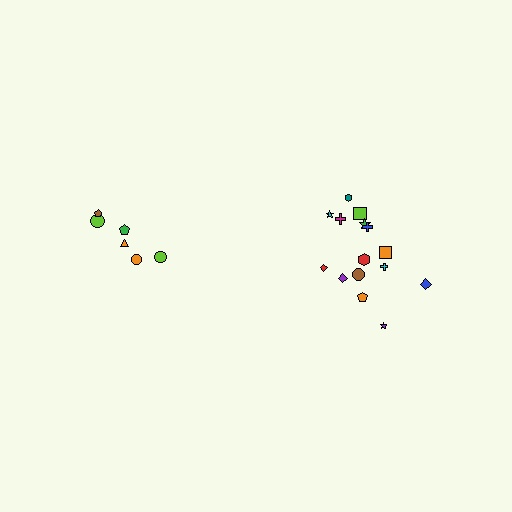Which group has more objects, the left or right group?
The right group.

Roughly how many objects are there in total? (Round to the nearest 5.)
Roughly 20 objects in total.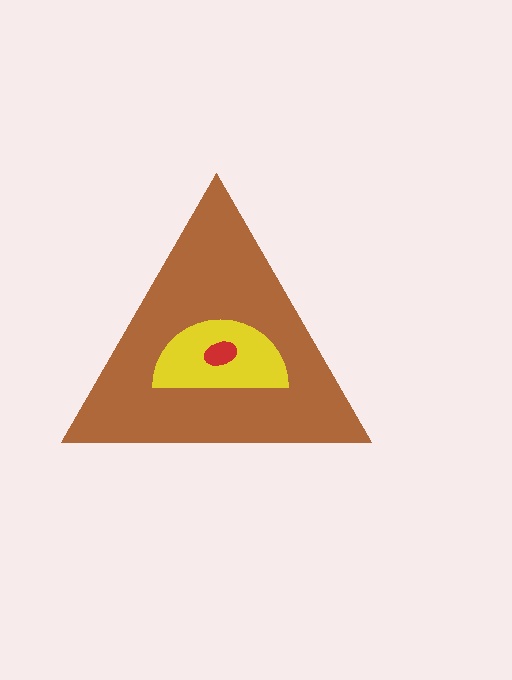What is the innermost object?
The red ellipse.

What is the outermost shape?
The brown triangle.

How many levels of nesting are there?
3.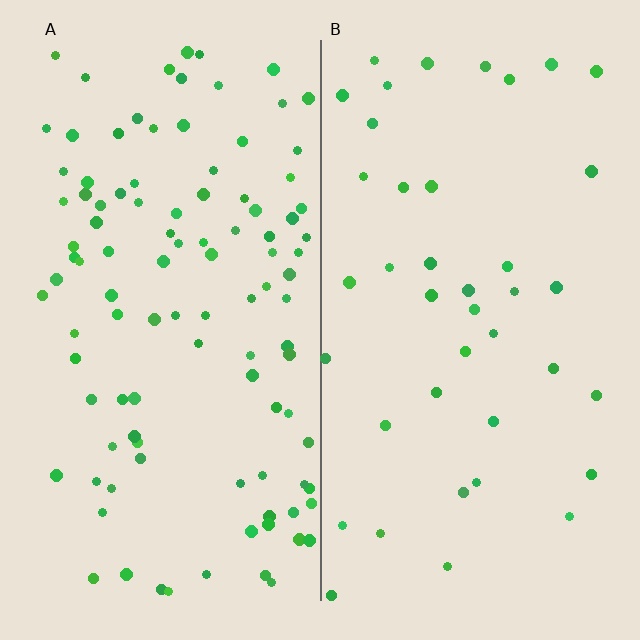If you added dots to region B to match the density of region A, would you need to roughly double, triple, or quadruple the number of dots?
Approximately triple.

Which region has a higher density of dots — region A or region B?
A (the left).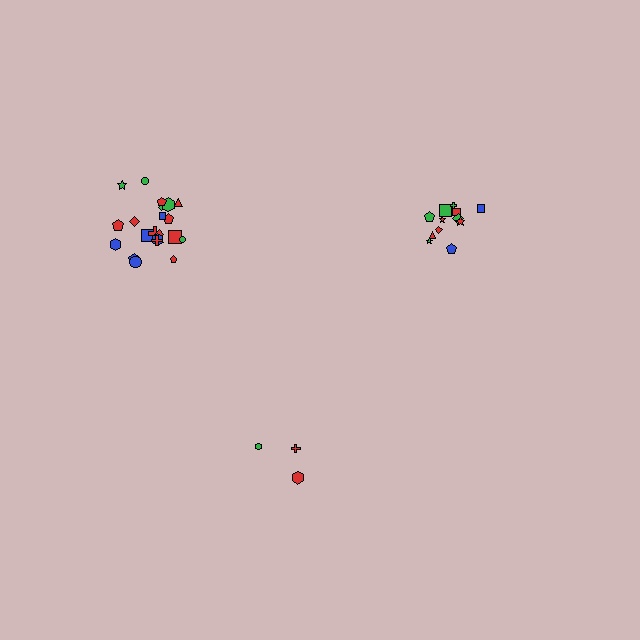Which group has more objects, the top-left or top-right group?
The top-left group.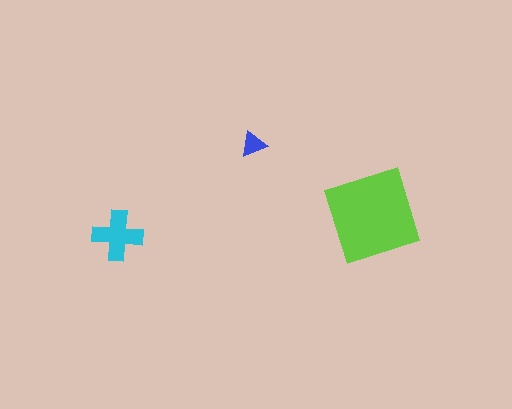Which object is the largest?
The lime square.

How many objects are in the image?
There are 3 objects in the image.